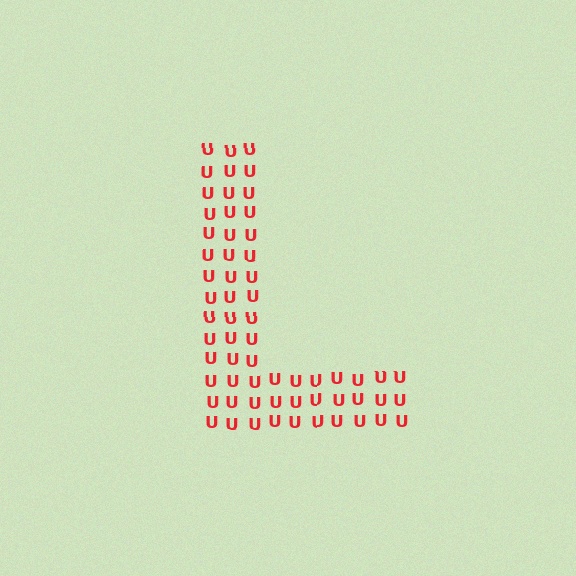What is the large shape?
The large shape is the letter L.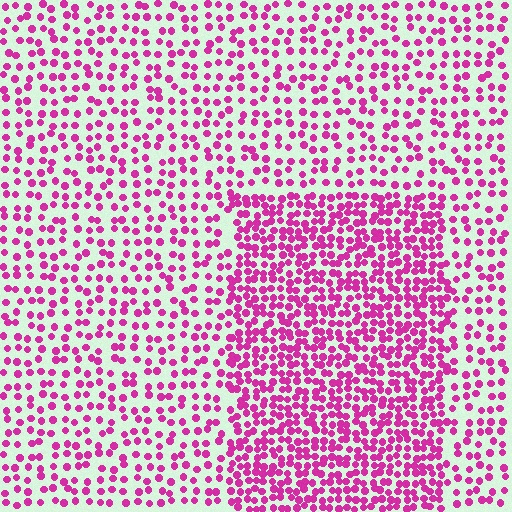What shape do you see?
I see a rectangle.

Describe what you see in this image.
The image contains small magenta elements arranged at two different densities. A rectangle-shaped region is visible where the elements are more densely packed than the surrounding area.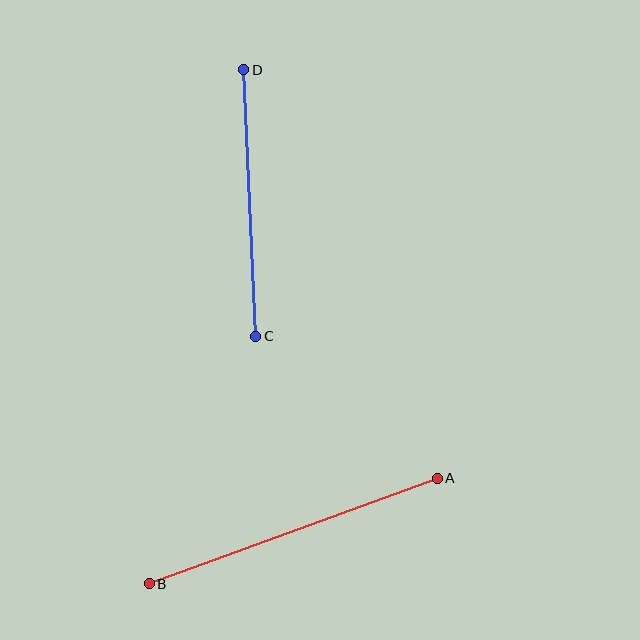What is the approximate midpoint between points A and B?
The midpoint is at approximately (293, 531) pixels.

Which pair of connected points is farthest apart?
Points A and B are farthest apart.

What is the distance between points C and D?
The distance is approximately 267 pixels.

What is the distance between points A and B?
The distance is approximately 307 pixels.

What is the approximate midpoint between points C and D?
The midpoint is at approximately (250, 203) pixels.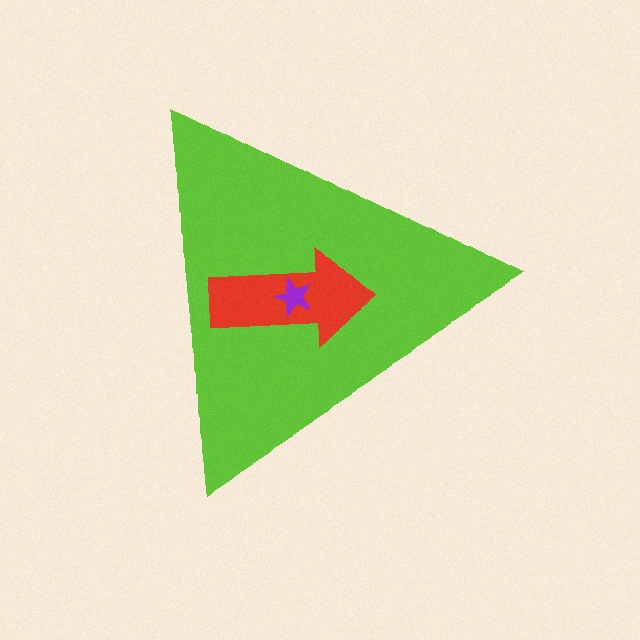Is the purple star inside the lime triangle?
Yes.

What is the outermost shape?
The lime triangle.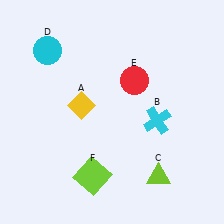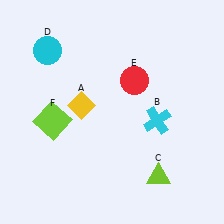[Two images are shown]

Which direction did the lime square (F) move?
The lime square (F) moved up.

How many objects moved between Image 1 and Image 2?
1 object moved between the two images.